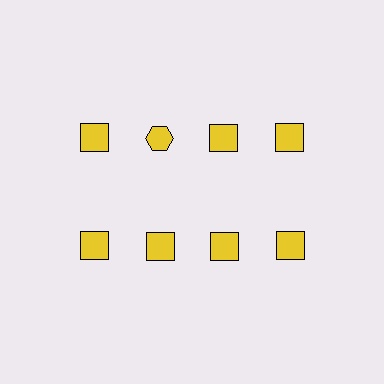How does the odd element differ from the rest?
It has a different shape: hexagon instead of square.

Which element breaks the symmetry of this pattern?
The yellow hexagon in the top row, second from left column breaks the symmetry. All other shapes are yellow squares.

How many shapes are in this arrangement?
There are 8 shapes arranged in a grid pattern.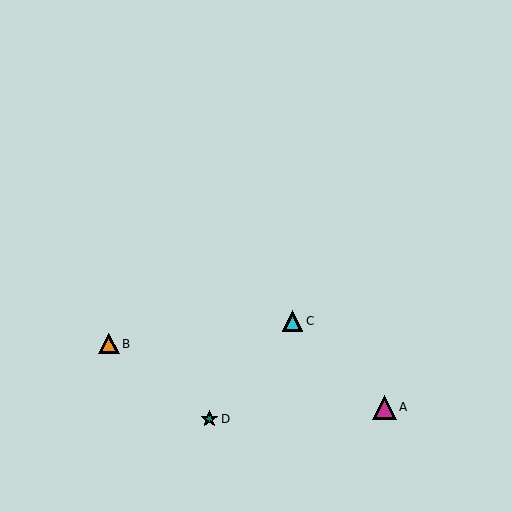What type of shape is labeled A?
Shape A is a magenta triangle.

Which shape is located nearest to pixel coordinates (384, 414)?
The magenta triangle (labeled A) at (384, 407) is nearest to that location.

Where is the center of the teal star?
The center of the teal star is at (209, 419).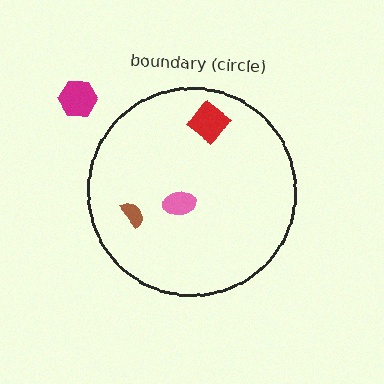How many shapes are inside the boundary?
3 inside, 1 outside.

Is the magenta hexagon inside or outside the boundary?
Outside.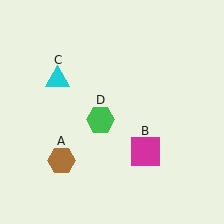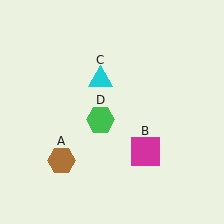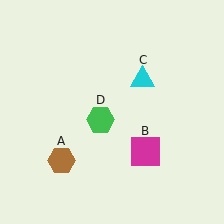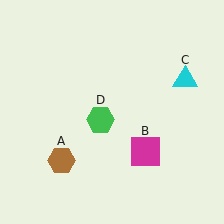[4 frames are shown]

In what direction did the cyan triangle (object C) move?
The cyan triangle (object C) moved right.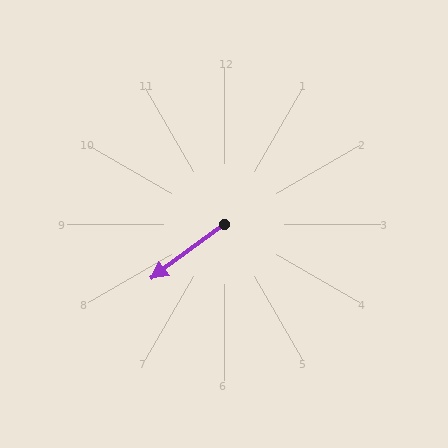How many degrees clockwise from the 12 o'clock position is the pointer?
Approximately 234 degrees.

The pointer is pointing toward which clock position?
Roughly 8 o'clock.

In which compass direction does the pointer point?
Southwest.